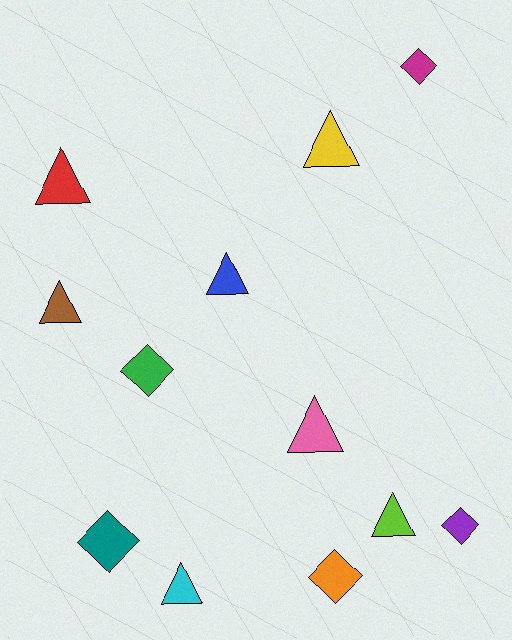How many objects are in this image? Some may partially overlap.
There are 12 objects.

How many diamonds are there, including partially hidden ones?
There are 5 diamonds.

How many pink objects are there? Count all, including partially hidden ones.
There is 1 pink object.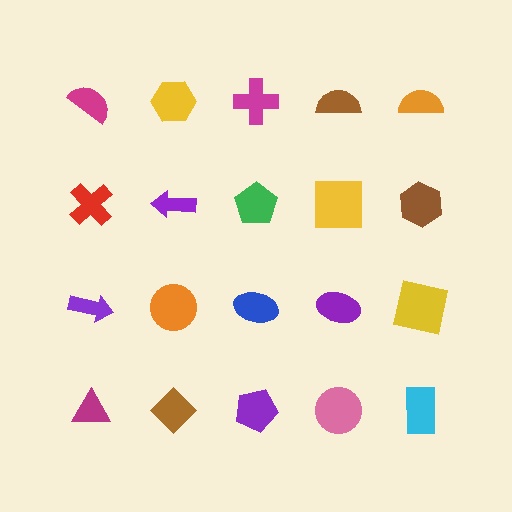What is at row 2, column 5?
A brown hexagon.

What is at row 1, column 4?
A brown semicircle.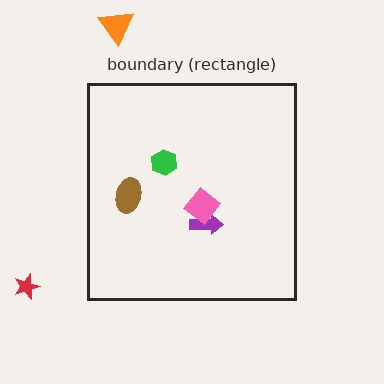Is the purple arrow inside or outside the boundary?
Inside.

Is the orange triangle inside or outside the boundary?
Outside.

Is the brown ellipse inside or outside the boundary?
Inside.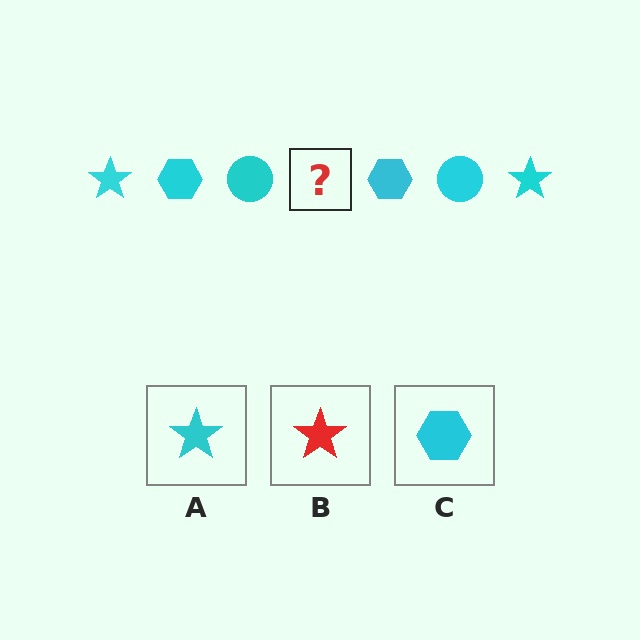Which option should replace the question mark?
Option A.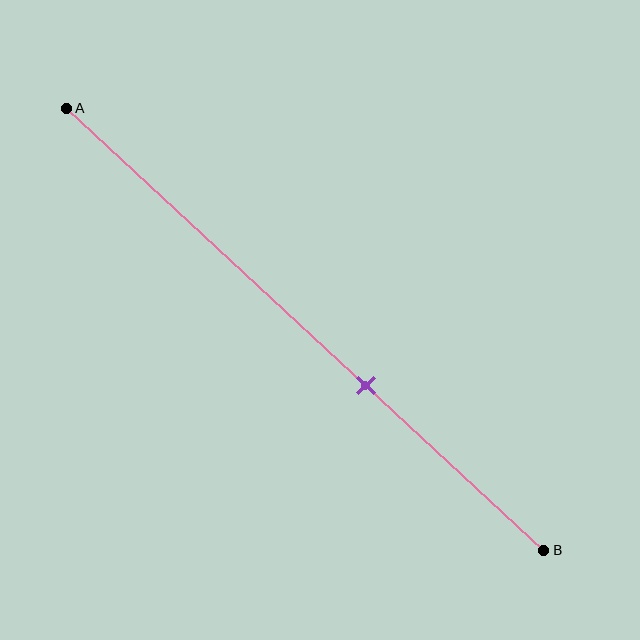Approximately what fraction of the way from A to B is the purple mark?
The purple mark is approximately 65% of the way from A to B.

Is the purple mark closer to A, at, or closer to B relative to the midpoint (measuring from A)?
The purple mark is closer to point B than the midpoint of segment AB.